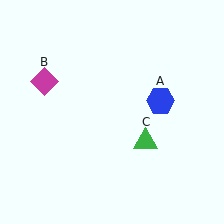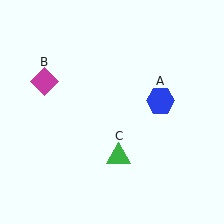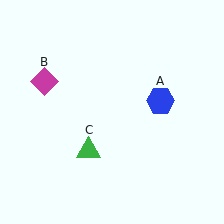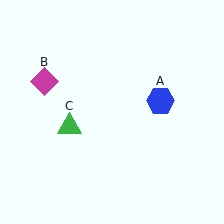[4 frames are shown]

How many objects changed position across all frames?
1 object changed position: green triangle (object C).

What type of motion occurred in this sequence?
The green triangle (object C) rotated clockwise around the center of the scene.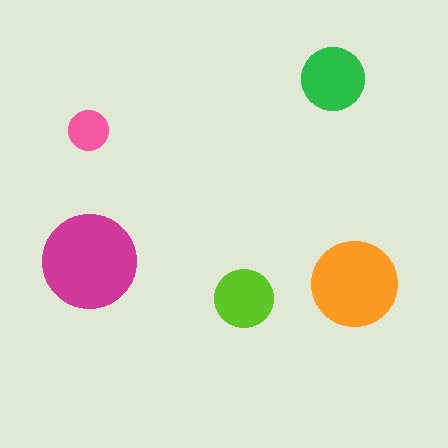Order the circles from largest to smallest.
the magenta one, the orange one, the green one, the lime one, the pink one.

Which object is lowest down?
The lime circle is bottommost.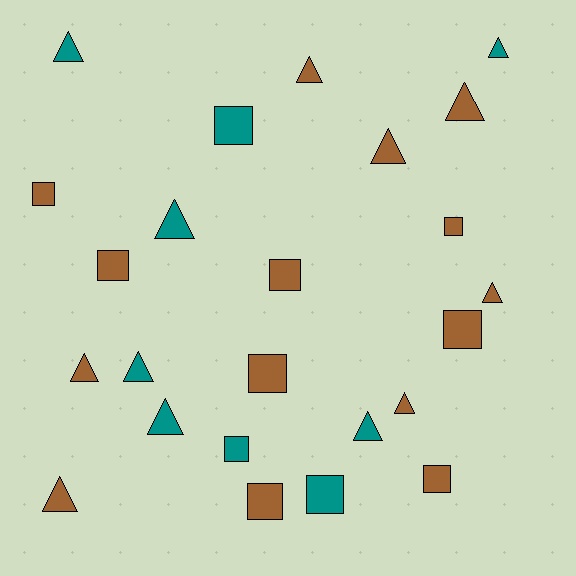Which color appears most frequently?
Brown, with 15 objects.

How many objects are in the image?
There are 24 objects.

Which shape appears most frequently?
Triangle, with 13 objects.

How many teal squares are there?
There are 3 teal squares.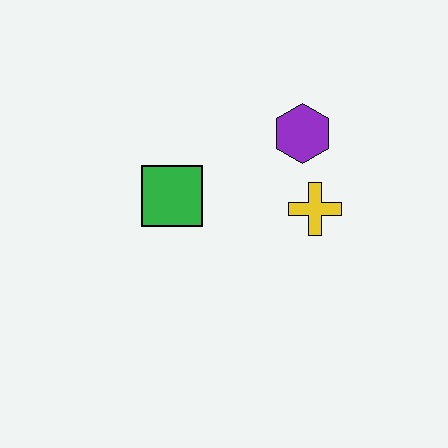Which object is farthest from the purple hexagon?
The green square is farthest from the purple hexagon.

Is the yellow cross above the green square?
No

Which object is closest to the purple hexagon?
The yellow cross is closest to the purple hexagon.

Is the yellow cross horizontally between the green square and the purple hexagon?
No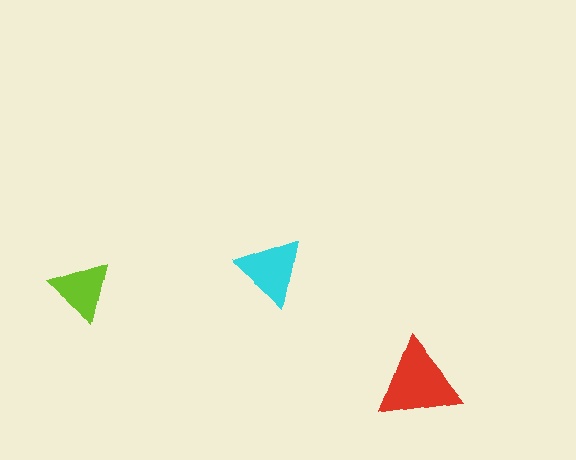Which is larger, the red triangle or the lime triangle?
The red one.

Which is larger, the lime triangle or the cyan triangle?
The cyan one.